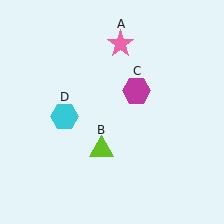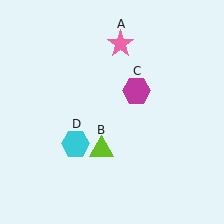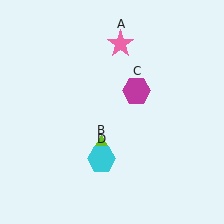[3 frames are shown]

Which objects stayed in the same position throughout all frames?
Pink star (object A) and lime triangle (object B) and magenta hexagon (object C) remained stationary.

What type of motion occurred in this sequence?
The cyan hexagon (object D) rotated counterclockwise around the center of the scene.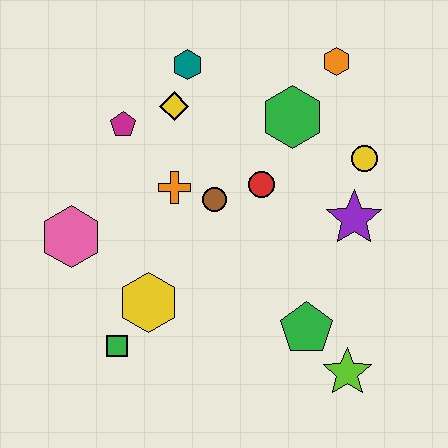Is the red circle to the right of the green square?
Yes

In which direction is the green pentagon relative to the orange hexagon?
The green pentagon is below the orange hexagon.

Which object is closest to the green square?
The yellow hexagon is closest to the green square.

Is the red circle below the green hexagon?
Yes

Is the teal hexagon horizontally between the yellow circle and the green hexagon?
No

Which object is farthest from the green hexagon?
The green square is farthest from the green hexagon.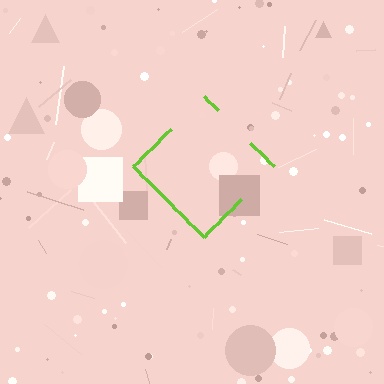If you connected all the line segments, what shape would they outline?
They would outline a diamond.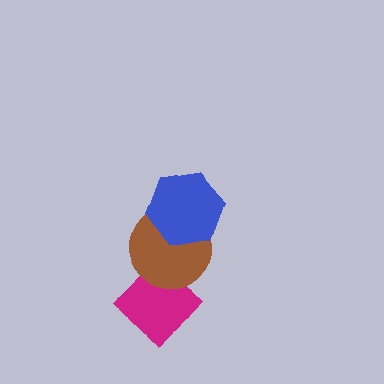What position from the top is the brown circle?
The brown circle is 2nd from the top.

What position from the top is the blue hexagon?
The blue hexagon is 1st from the top.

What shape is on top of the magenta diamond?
The brown circle is on top of the magenta diamond.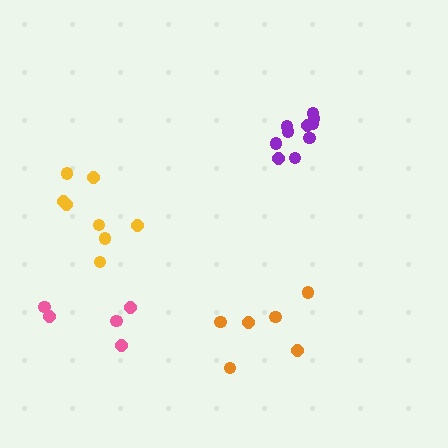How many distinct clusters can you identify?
There are 4 distinct clusters.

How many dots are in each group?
Group 1: 5 dots, Group 2: 10 dots, Group 3: 6 dots, Group 4: 8 dots (29 total).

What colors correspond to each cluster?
The clusters are colored: pink, purple, orange, yellow.